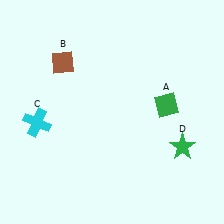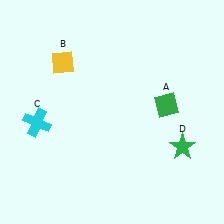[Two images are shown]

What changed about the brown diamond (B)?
In Image 1, B is brown. In Image 2, it changed to yellow.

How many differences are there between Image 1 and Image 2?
There is 1 difference between the two images.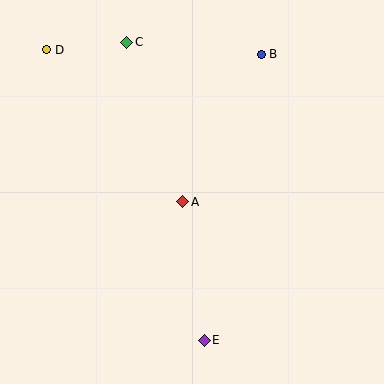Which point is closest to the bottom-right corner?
Point E is closest to the bottom-right corner.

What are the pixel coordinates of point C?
Point C is at (127, 42).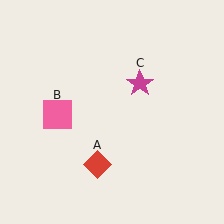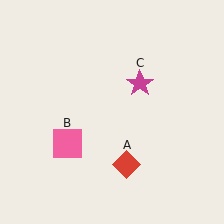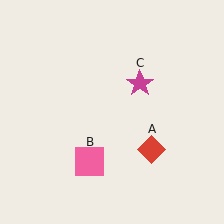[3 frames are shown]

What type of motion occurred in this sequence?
The red diamond (object A), pink square (object B) rotated counterclockwise around the center of the scene.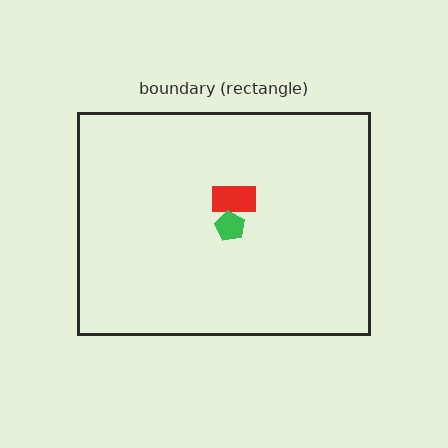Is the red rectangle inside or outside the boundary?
Inside.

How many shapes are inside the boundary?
2 inside, 0 outside.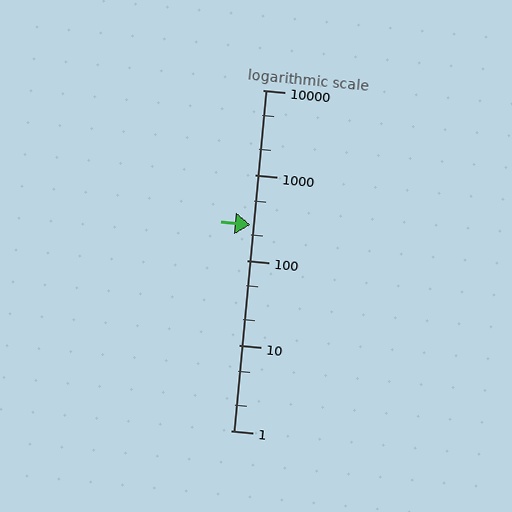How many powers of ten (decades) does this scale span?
The scale spans 4 decades, from 1 to 10000.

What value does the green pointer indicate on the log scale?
The pointer indicates approximately 260.